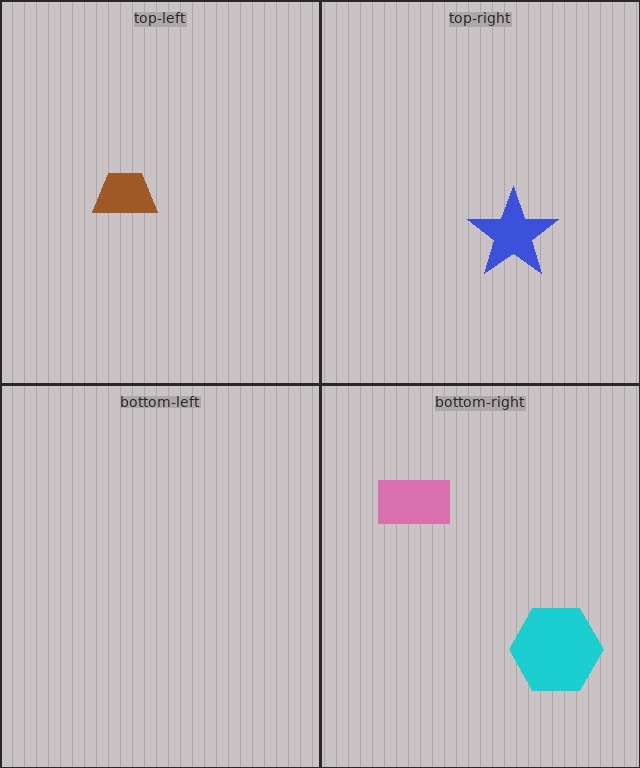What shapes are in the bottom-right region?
The pink rectangle, the cyan hexagon.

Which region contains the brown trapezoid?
The top-left region.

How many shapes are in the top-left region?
1.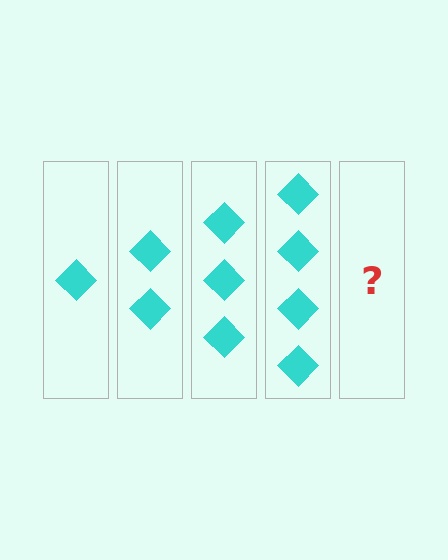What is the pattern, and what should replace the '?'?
The pattern is that each step adds one more diamond. The '?' should be 5 diamonds.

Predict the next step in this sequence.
The next step is 5 diamonds.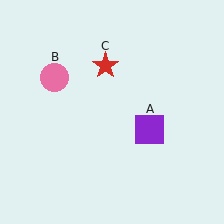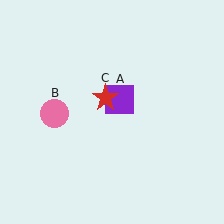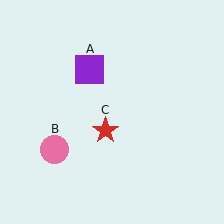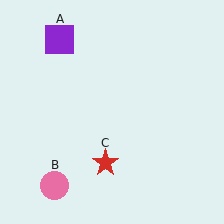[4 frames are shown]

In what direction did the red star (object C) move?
The red star (object C) moved down.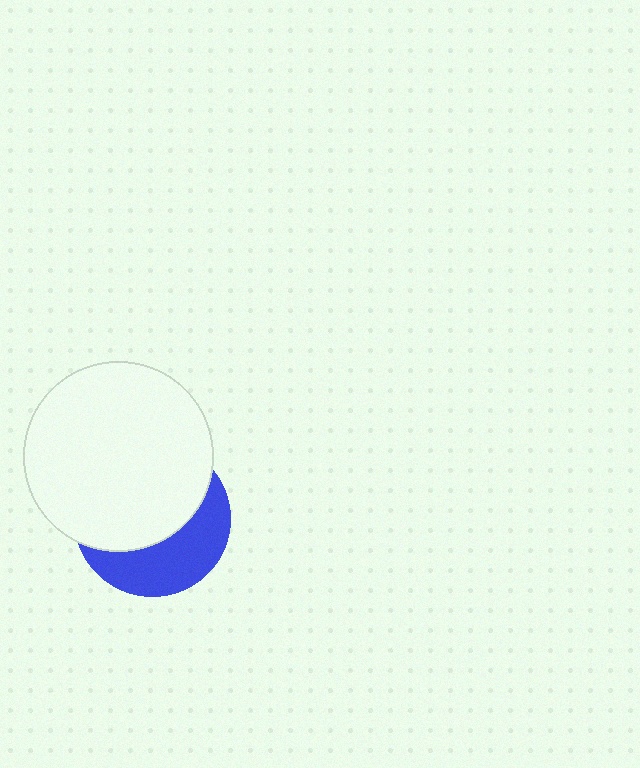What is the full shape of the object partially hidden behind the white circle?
The partially hidden object is a blue circle.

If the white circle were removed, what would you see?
You would see the complete blue circle.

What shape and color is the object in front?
The object in front is a white circle.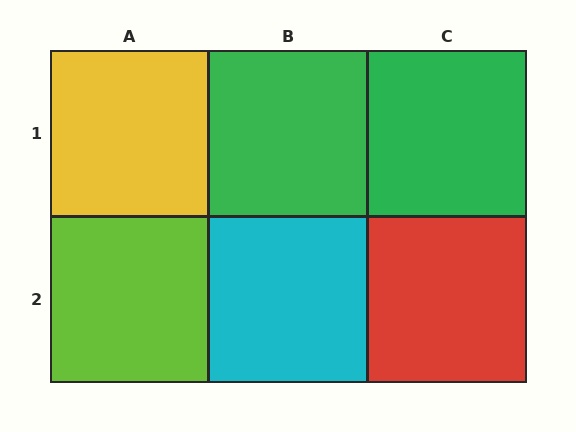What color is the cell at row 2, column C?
Red.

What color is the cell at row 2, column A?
Lime.